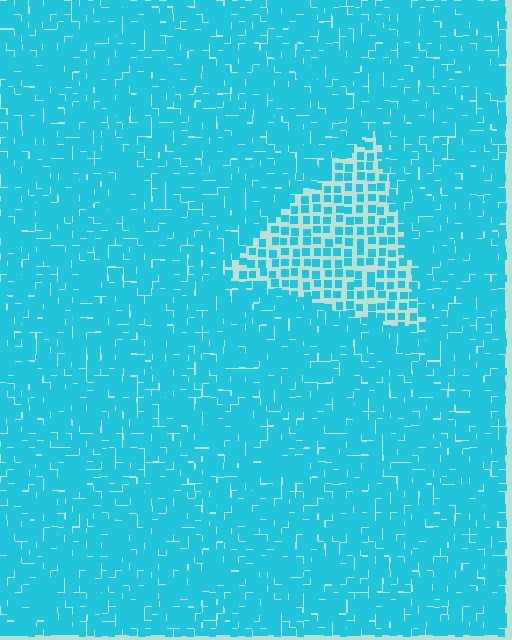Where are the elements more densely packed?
The elements are more densely packed outside the triangle boundary.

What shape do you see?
I see a triangle.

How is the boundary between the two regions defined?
The boundary is defined by a change in element density (approximately 2.2x ratio). All elements are the same color, size, and shape.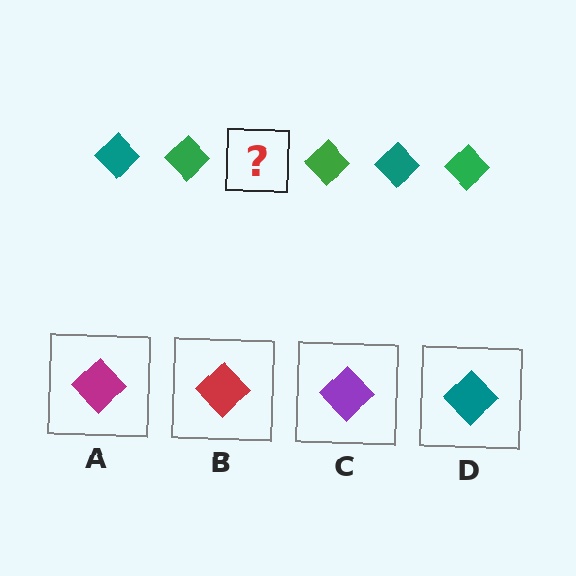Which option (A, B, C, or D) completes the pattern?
D.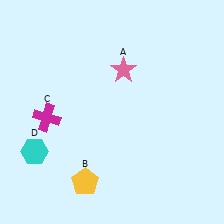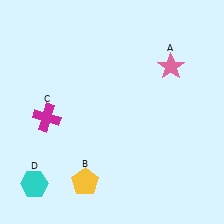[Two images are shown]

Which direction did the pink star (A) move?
The pink star (A) moved right.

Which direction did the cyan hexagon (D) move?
The cyan hexagon (D) moved down.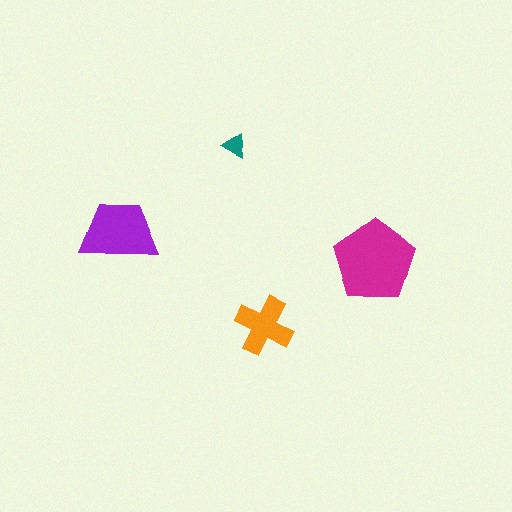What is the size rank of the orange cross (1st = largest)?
3rd.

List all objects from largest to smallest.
The magenta pentagon, the purple trapezoid, the orange cross, the teal triangle.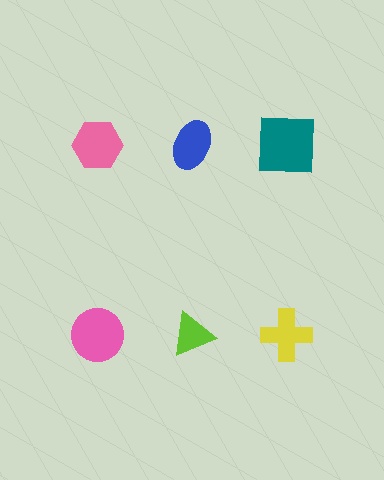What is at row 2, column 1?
A pink circle.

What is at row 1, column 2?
A blue ellipse.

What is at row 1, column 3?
A teal square.